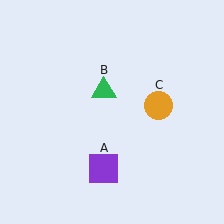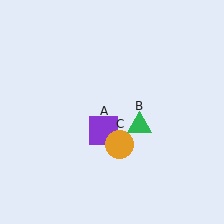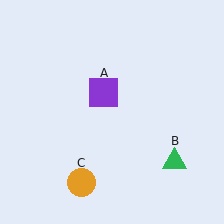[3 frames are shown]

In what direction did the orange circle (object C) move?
The orange circle (object C) moved down and to the left.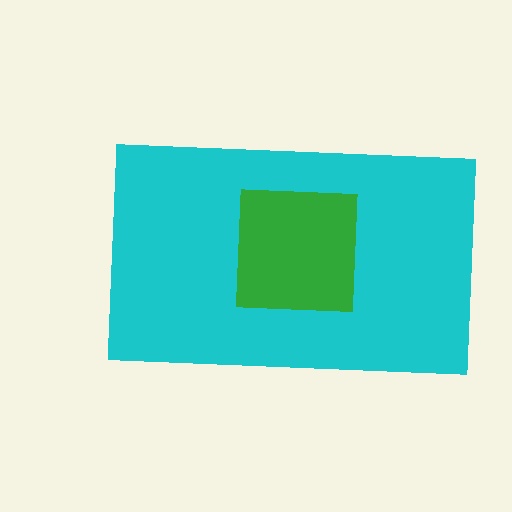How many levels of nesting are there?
2.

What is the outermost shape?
The cyan rectangle.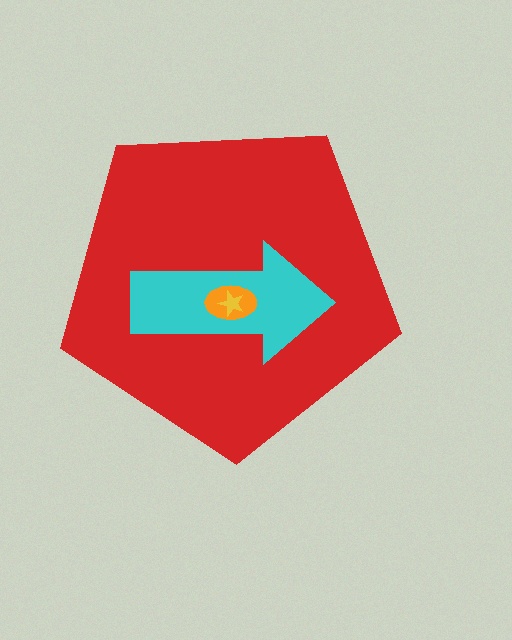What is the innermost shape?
The yellow star.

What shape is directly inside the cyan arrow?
The orange ellipse.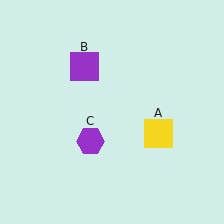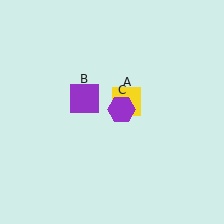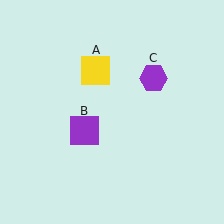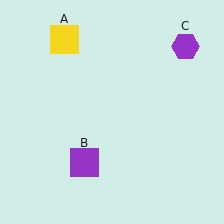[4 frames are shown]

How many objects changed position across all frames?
3 objects changed position: yellow square (object A), purple square (object B), purple hexagon (object C).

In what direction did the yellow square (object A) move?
The yellow square (object A) moved up and to the left.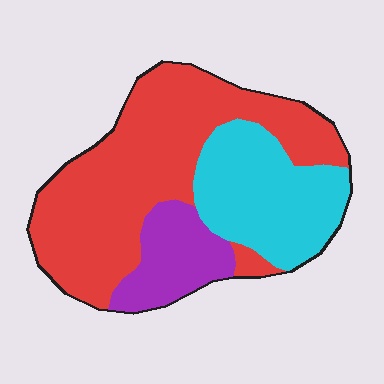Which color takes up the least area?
Purple, at roughly 15%.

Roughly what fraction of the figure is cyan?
Cyan covers around 30% of the figure.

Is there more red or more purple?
Red.